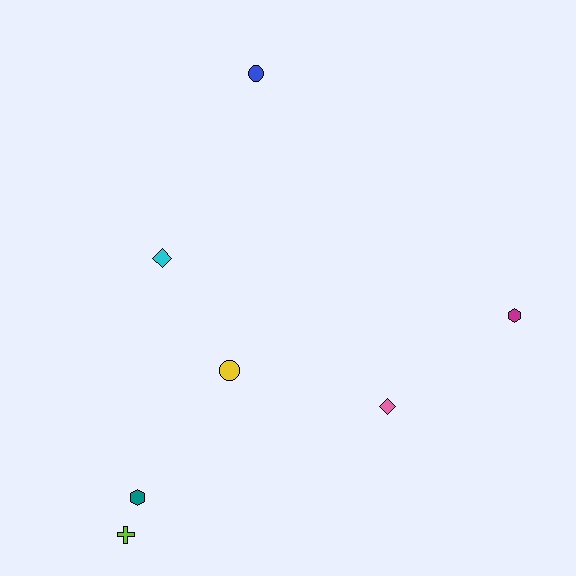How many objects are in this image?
There are 7 objects.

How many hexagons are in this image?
There are 2 hexagons.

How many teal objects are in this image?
There is 1 teal object.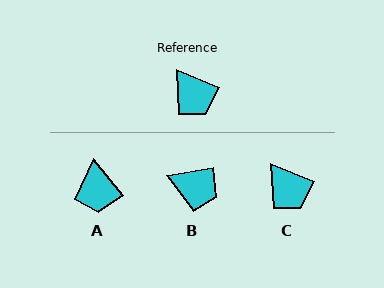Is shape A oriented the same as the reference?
No, it is off by about 28 degrees.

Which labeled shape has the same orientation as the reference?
C.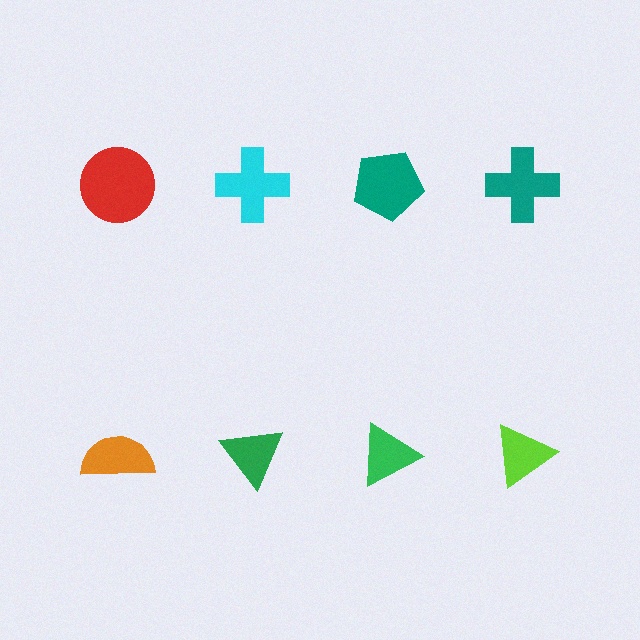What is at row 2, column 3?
A green triangle.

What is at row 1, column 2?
A cyan cross.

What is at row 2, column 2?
A green triangle.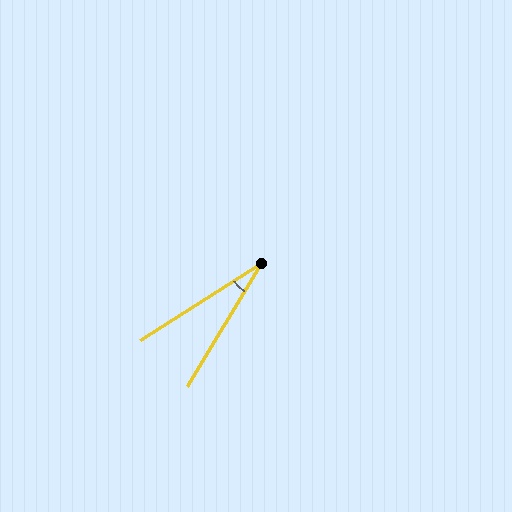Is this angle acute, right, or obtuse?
It is acute.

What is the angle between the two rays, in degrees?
Approximately 27 degrees.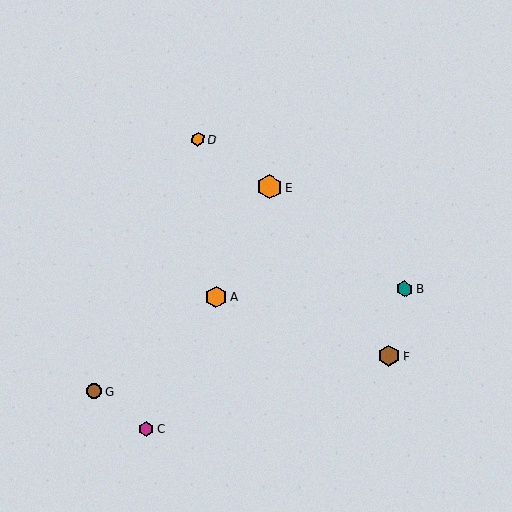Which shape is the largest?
The orange hexagon (labeled E) is the largest.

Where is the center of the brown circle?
The center of the brown circle is at (94, 391).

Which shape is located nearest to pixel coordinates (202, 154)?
The orange hexagon (labeled D) at (198, 140) is nearest to that location.